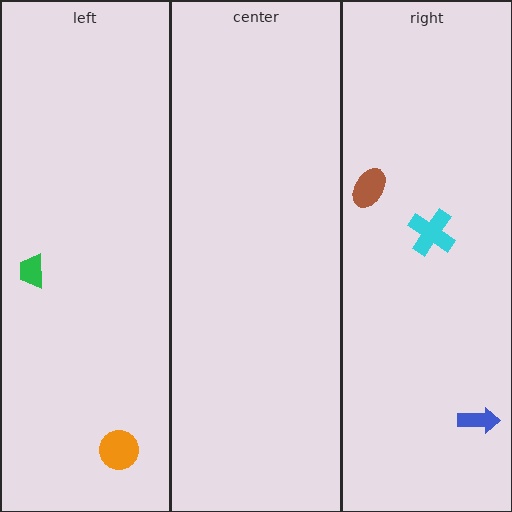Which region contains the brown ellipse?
The right region.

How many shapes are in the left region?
2.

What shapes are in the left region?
The green trapezoid, the orange circle.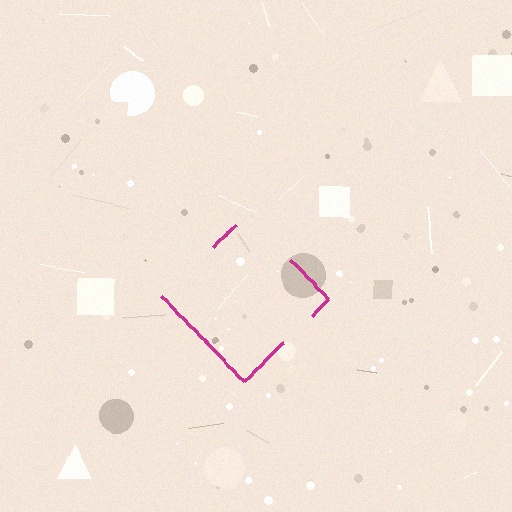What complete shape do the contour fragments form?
The contour fragments form a diamond.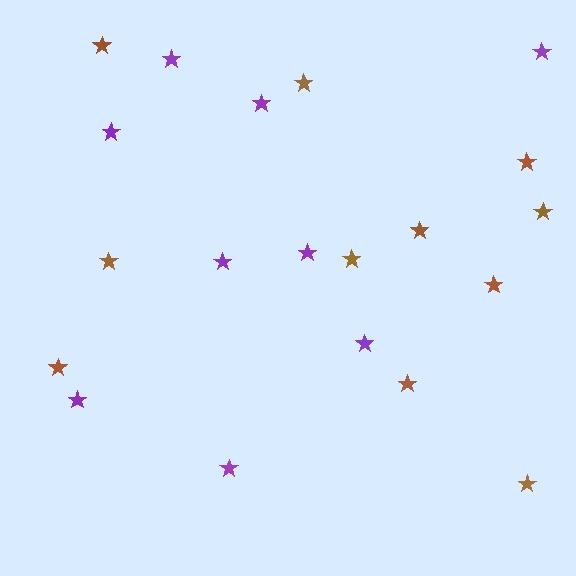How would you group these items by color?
There are 2 groups: one group of brown stars (11) and one group of purple stars (9).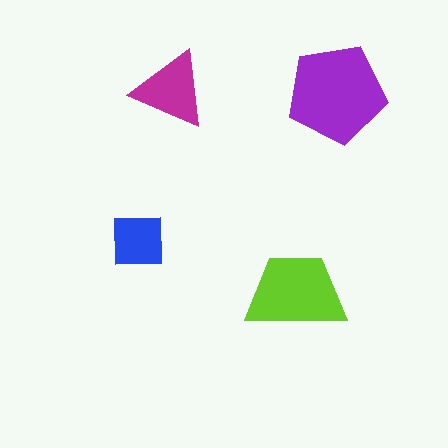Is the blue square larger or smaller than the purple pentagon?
Smaller.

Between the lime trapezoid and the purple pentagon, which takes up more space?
The purple pentagon.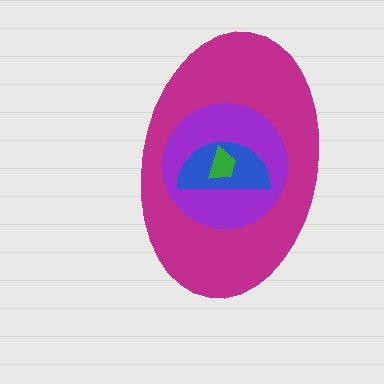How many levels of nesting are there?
4.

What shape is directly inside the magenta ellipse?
The purple circle.